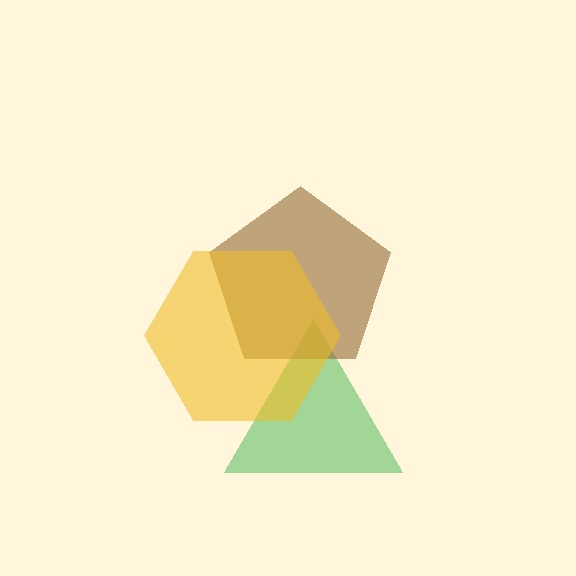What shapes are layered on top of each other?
The layered shapes are: a green triangle, a brown pentagon, a yellow hexagon.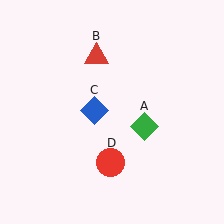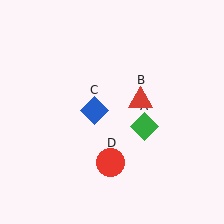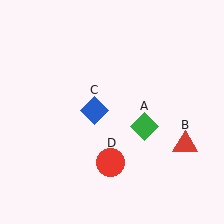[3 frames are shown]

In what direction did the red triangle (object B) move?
The red triangle (object B) moved down and to the right.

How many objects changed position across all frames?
1 object changed position: red triangle (object B).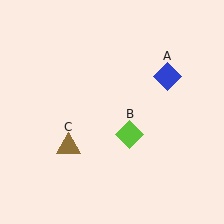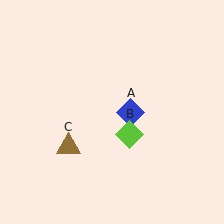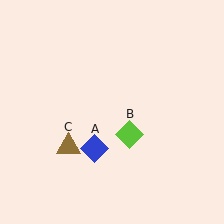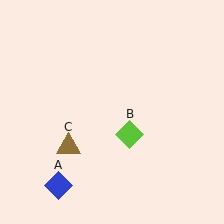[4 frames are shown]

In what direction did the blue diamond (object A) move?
The blue diamond (object A) moved down and to the left.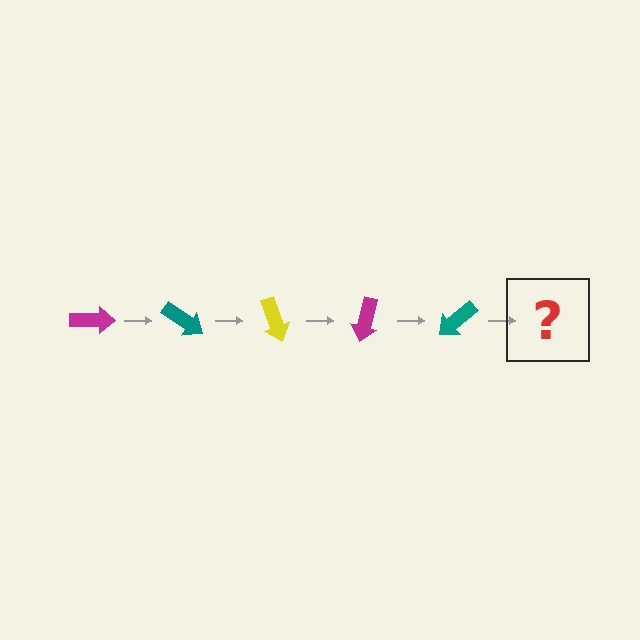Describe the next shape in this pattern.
It should be a yellow arrow, rotated 175 degrees from the start.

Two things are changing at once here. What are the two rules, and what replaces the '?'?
The two rules are that it rotates 35 degrees each step and the color cycles through magenta, teal, and yellow. The '?' should be a yellow arrow, rotated 175 degrees from the start.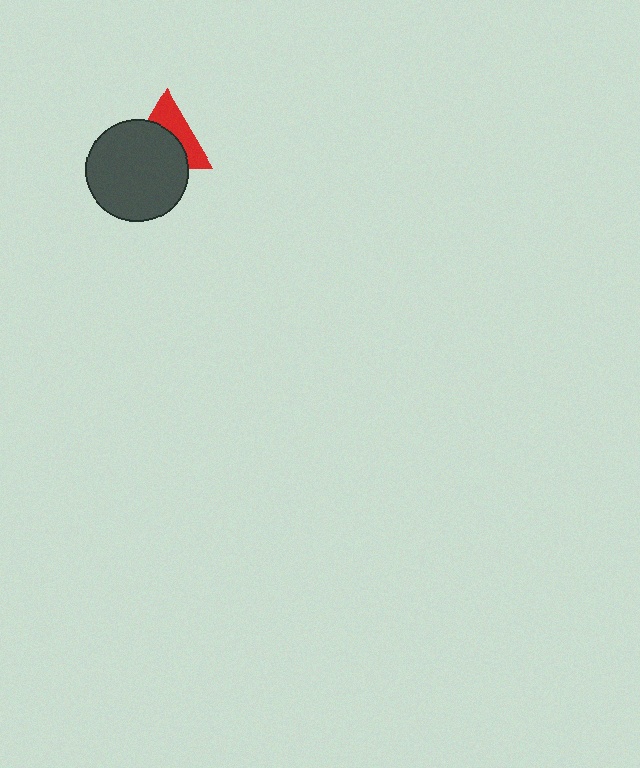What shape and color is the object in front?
The object in front is a dark gray circle.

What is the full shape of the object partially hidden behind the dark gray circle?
The partially hidden object is a red triangle.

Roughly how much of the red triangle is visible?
A small part of it is visible (roughly 43%).